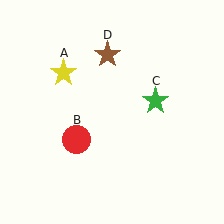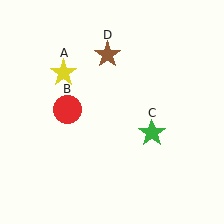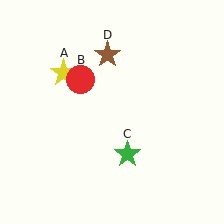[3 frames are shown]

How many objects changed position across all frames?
2 objects changed position: red circle (object B), green star (object C).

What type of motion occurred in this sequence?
The red circle (object B), green star (object C) rotated clockwise around the center of the scene.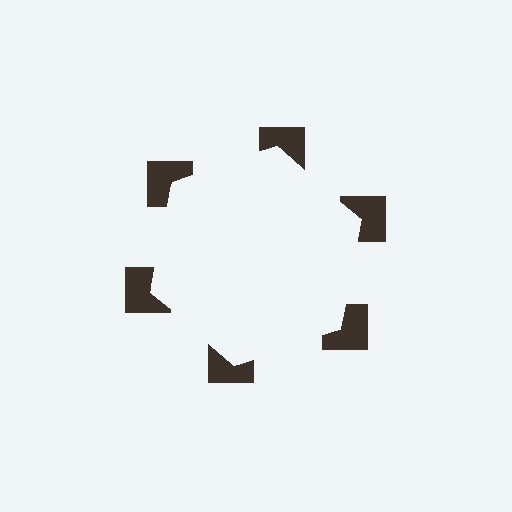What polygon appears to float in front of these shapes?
An illusory hexagon — its edges are inferred from the aligned wedge cuts in the notched squares, not physically drawn.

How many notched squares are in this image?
There are 6 — one at each vertex of the illusory hexagon.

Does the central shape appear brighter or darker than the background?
It typically appears slightly brighter than the background, even though no actual brightness change is drawn.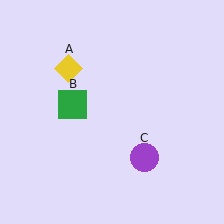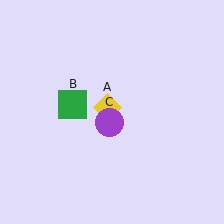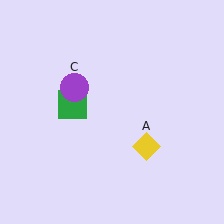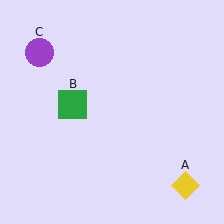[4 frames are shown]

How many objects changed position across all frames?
2 objects changed position: yellow diamond (object A), purple circle (object C).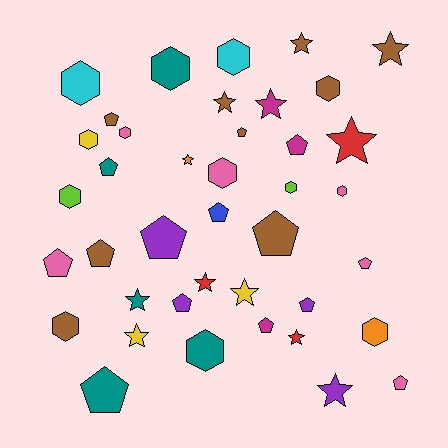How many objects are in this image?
There are 40 objects.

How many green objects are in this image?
There are no green objects.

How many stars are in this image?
There are 12 stars.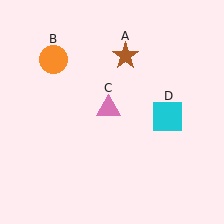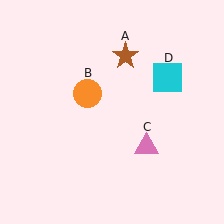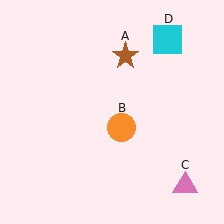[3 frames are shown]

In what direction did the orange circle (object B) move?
The orange circle (object B) moved down and to the right.